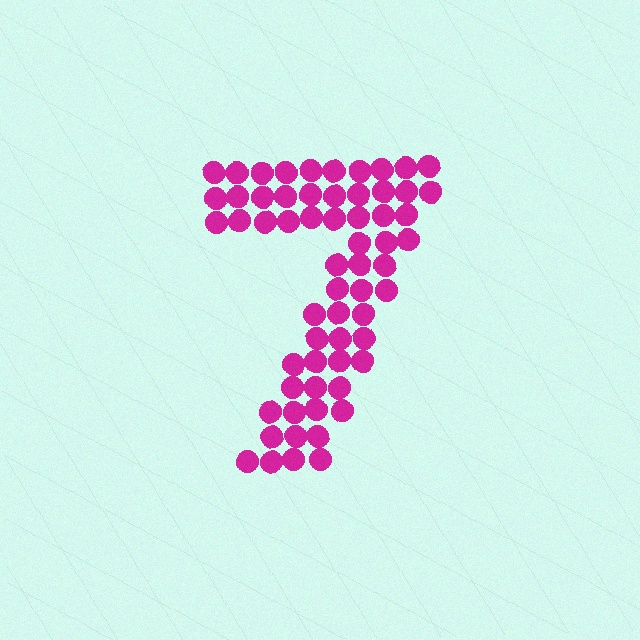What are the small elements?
The small elements are circles.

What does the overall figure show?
The overall figure shows the digit 7.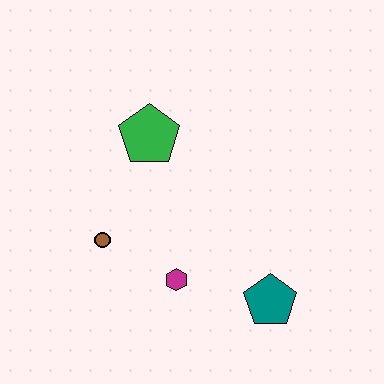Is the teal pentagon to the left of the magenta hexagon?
No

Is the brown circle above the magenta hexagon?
Yes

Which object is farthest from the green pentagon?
The teal pentagon is farthest from the green pentagon.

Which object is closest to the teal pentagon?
The magenta hexagon is closest to the teal pentagon.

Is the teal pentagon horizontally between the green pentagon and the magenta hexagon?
No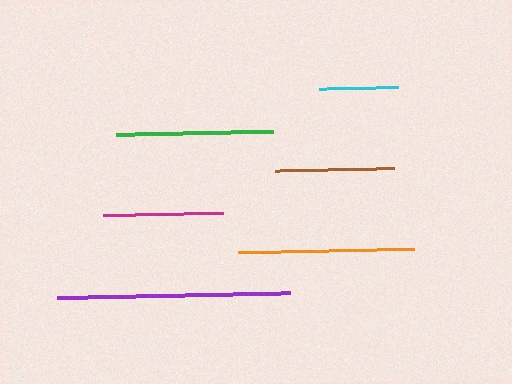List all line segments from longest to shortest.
From longest to shortest: purple, orange, green, magenta, brown, cyan.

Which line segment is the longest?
The purple line is the longest at approximately 233 pixels.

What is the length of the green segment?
The green segment is approximately 157 pixels long.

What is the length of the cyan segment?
The cyan segment is approximately 79 pixels long.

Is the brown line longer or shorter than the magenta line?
The magenta line is longer than the brown line.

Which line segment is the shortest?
The cyan line is the shortest at approximately 79 pixels.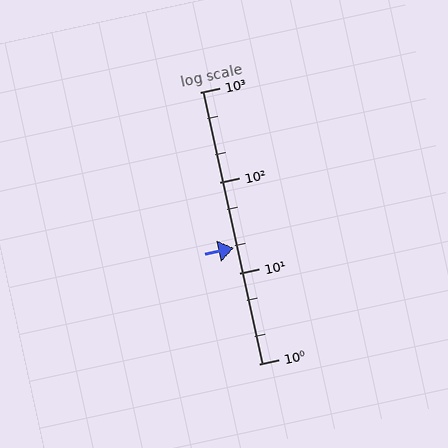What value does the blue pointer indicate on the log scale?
The pointer indicates approximately 19.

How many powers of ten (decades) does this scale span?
The scale spans 3 decades, from 1 to 1000.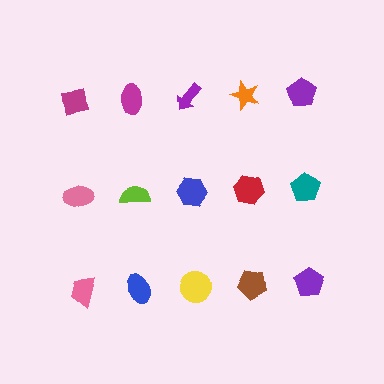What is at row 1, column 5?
A purple pentagon.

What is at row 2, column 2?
A lime semicircle.